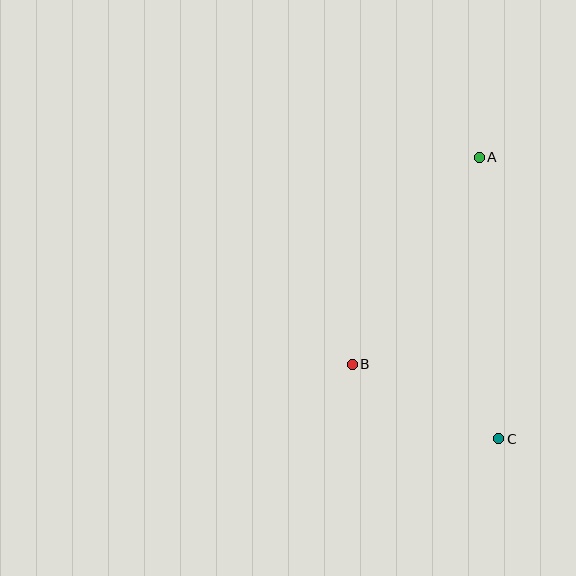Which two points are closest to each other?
Points B and C are closest to each other.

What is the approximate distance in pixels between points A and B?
The distance between A and B is approximately 243 pixels.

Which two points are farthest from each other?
Points A and C are farthest from each other.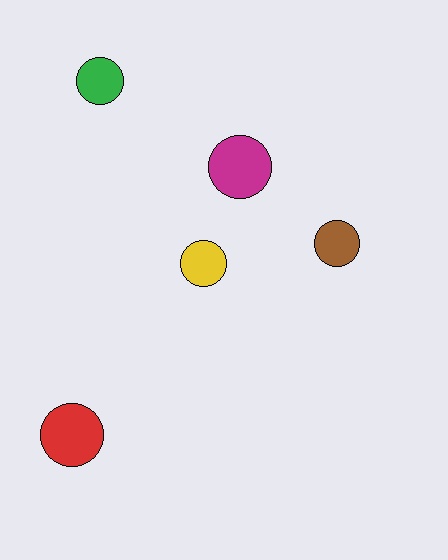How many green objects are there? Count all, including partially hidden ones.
There is 1 green object.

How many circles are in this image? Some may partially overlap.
There are 5 circles.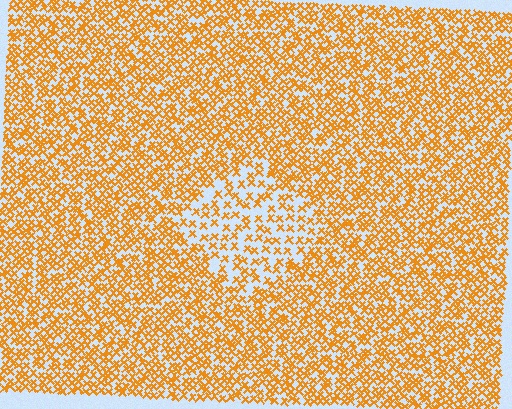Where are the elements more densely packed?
The elements are more densely packed outside the diamond boundary.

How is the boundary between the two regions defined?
The boundary is defined by a change in element density (approximately 1.9x ratio). All elements are the same color, size, and shape.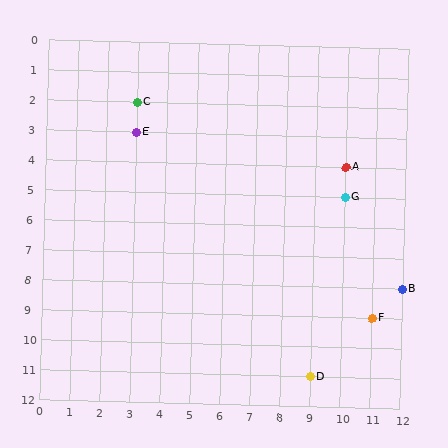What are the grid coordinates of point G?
Point G is at grid coordinates (10, 5).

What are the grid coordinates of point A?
Point A is at grid coordinates (10, 4).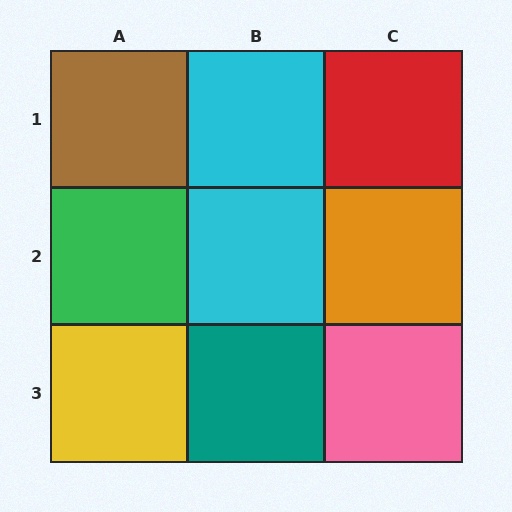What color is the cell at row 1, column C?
Red.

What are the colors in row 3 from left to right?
Yellow, teal, pink.